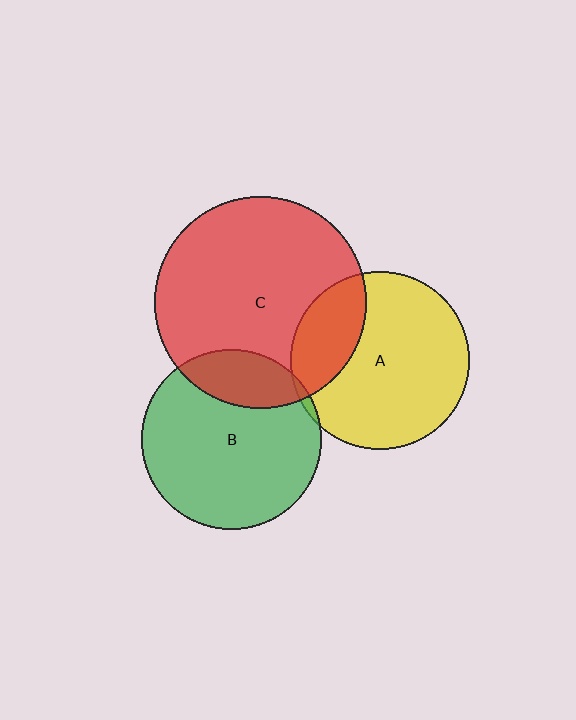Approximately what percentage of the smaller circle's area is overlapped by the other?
Approximately 20%.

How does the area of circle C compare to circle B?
Approximately 1.4 times.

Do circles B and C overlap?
Yes.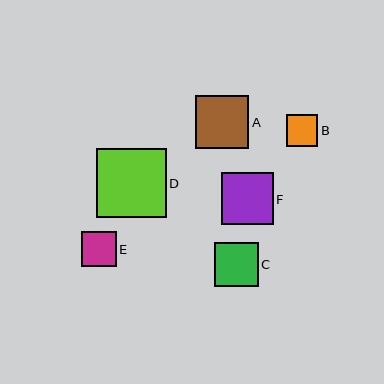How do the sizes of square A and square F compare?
Square A and square F are approximately the same size.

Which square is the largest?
Square D is the largest with a size of approximately 70 pixels.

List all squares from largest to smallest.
From largest to smallest: D, A, F, C, E, B.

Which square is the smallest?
Square B is the smallest with a size of approximately 32 pixels.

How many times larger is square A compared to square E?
Square A is approximately 1.5 times the size of square E.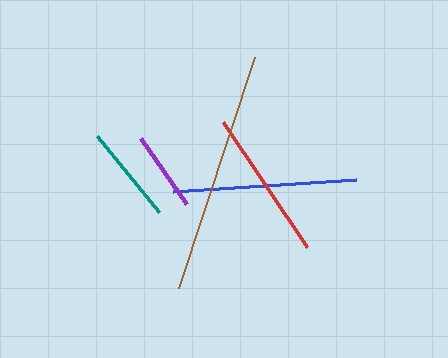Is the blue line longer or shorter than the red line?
The blue line is longer than the red line.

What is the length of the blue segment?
The blue segment is approximately 184 pixels long.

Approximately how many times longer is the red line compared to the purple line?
The red line is approximately 1.9 times the length of the purple line.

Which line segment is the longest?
The brown line is the longest at approximately 244 pixels.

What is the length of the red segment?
The red segment is approximately 151 pixels long.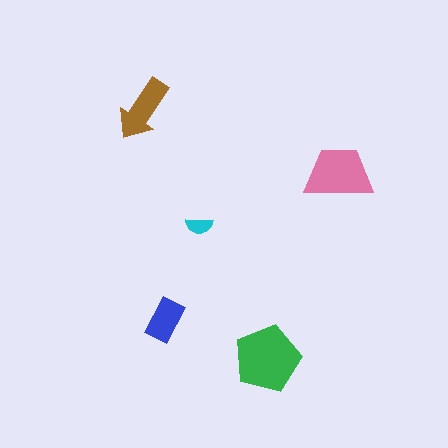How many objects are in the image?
There are 5 objects in the image.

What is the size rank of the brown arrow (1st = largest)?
3rd.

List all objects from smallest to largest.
The cyan semicircle, the blue rectangle, the brown arrow, the pink trapezoid, the green pentagon.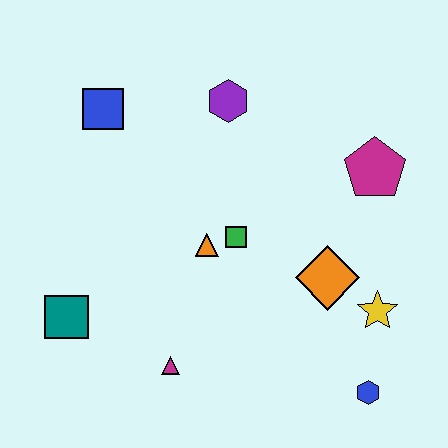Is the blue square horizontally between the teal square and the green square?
Yes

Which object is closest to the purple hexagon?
The blue square is closest to the purple hexagon.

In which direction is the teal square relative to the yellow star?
The teal square is to the left of the yellow star.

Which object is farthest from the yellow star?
The blue square is farthest from the yellow star.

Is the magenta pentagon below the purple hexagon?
Yes